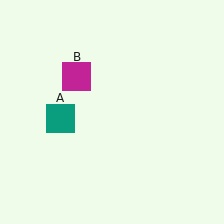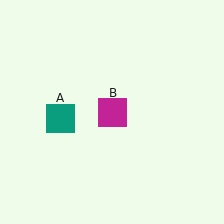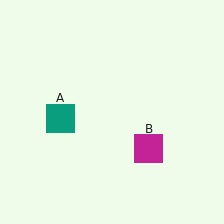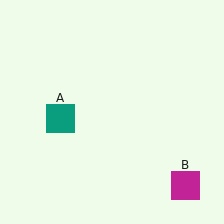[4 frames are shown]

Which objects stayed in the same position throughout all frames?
Teal square (object A) remained stationary.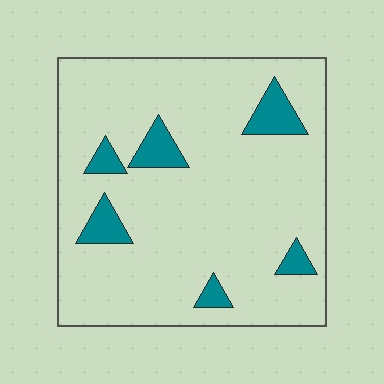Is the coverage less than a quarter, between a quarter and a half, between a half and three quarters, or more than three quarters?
Less than a quarter.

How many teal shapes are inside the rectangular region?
6.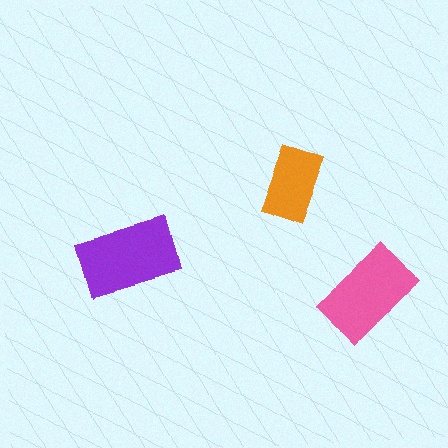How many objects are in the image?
There are 3 objects in the image.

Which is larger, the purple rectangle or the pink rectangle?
The purple one.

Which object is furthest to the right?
The pink rectangle is rightmost.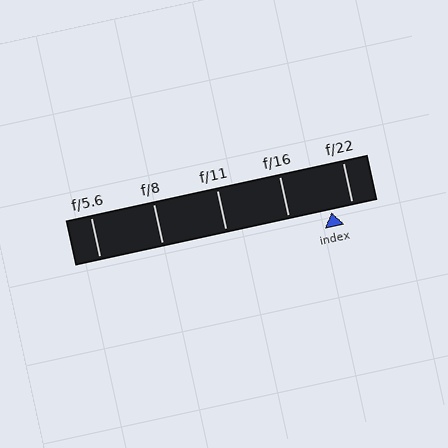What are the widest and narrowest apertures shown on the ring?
The widest aperture shown is f/5.6 and the narrowest is f/22.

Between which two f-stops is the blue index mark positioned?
The index mark is between f/16 and f/22.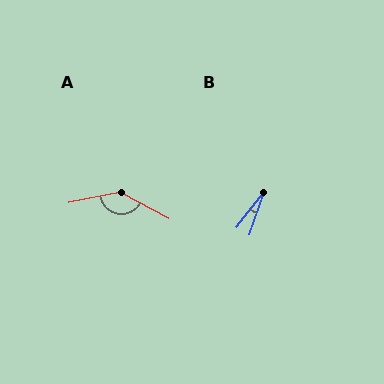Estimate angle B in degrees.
Approximately 18 degrees.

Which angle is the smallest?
B, at approximately 18 degrees.